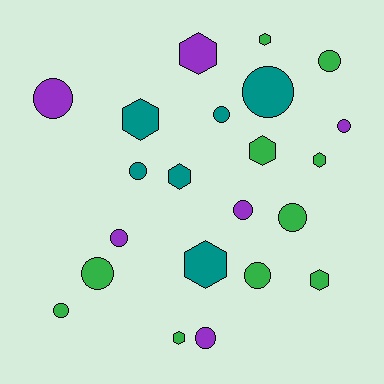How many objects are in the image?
There are 22 objects.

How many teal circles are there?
There are 3 teal circles.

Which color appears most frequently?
Green, with 10 objects.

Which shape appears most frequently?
Circle, with 13 objects.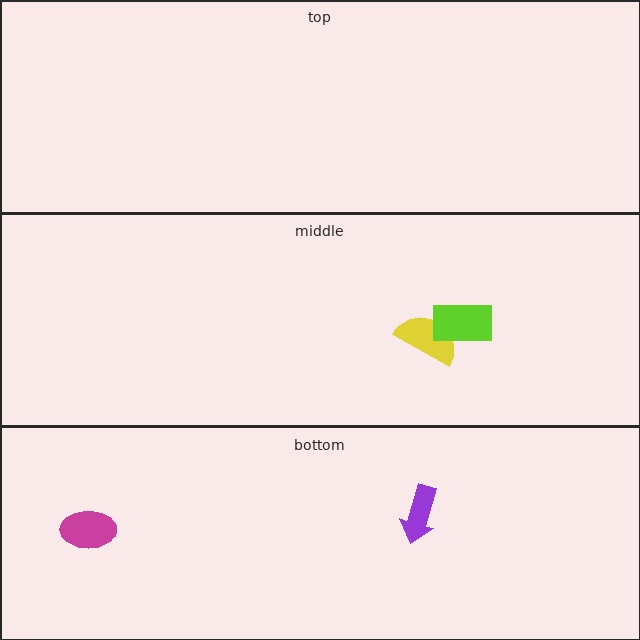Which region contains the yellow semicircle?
The middle region.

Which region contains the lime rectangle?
The middle region.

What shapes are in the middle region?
The yellow semicircle, the lime rectangle.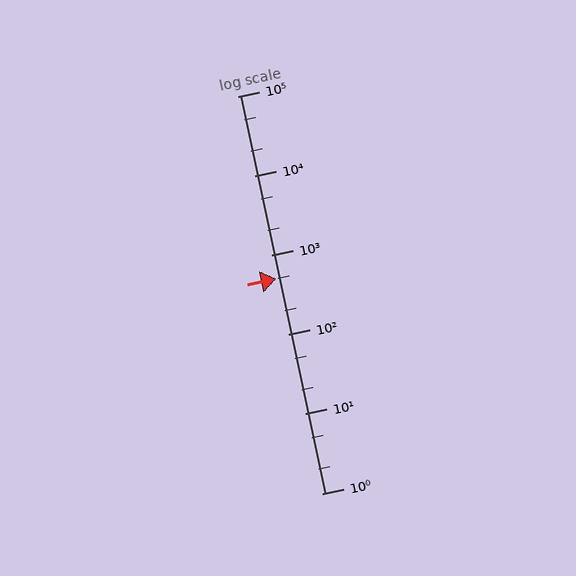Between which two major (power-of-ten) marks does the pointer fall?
The pointer is between 100 and 1000.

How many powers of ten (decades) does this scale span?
The scale spans 5 decades, from 1 to 100000.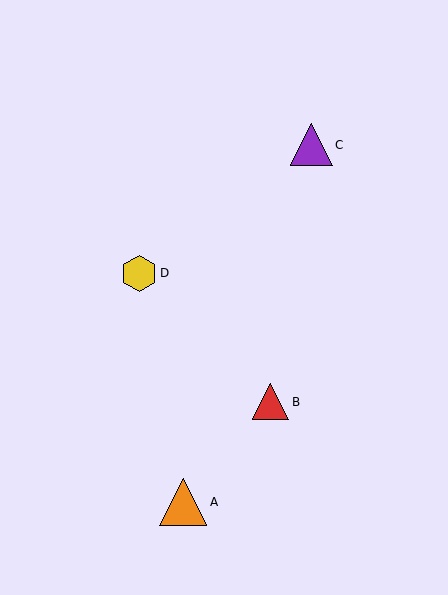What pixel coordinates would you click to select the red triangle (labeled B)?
Click at (271, 402) to select the red triangle B.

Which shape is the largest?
The orange triangle (labeled A) is the largest.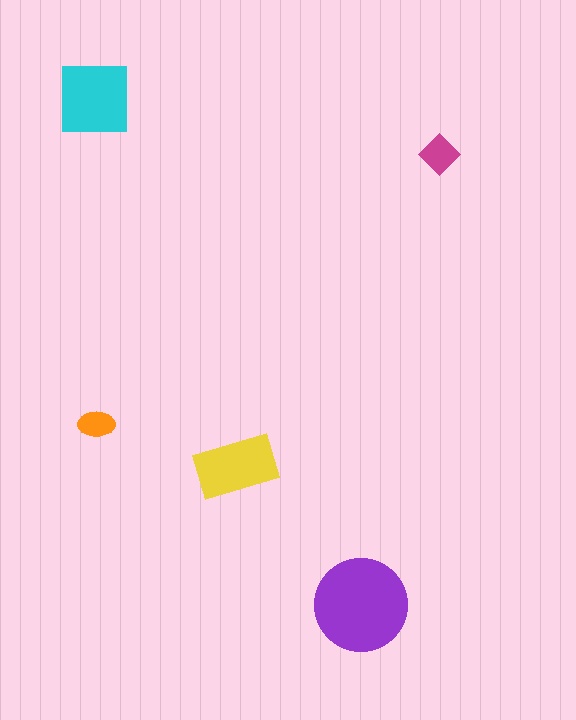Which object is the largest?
The purple circle.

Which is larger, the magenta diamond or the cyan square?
The cyan square.